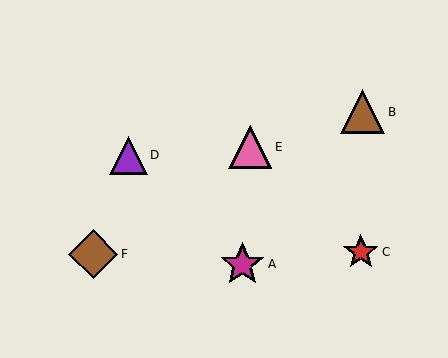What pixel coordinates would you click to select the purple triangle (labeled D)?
Click at (128, 155) to select the purple triangle D.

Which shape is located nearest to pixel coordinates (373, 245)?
The red star (labeled C) at (361, 252) is nearest to that location.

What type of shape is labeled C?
Shape C is a red star.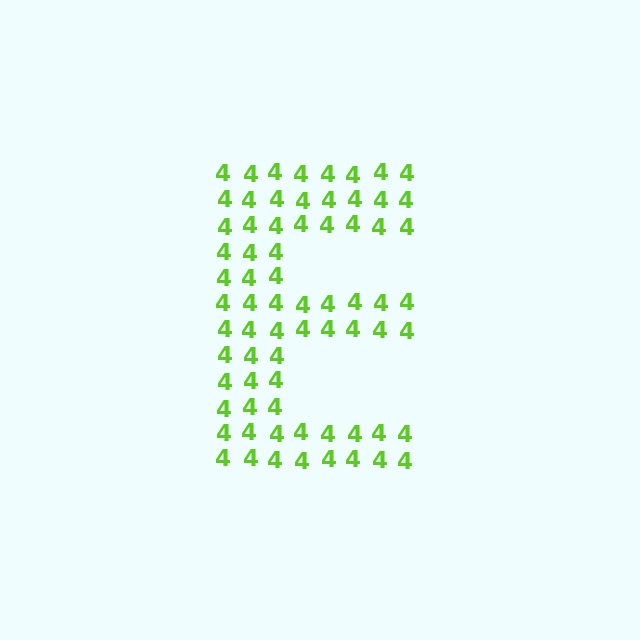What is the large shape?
The large shape is the letter E.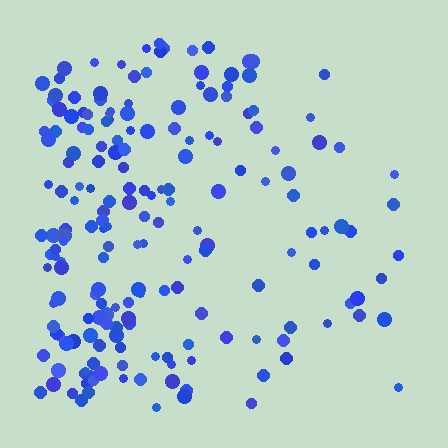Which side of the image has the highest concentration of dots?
The left.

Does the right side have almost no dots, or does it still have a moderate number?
Still a moderate number, just noticeably fewer than the left.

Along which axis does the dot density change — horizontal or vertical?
Horizontal.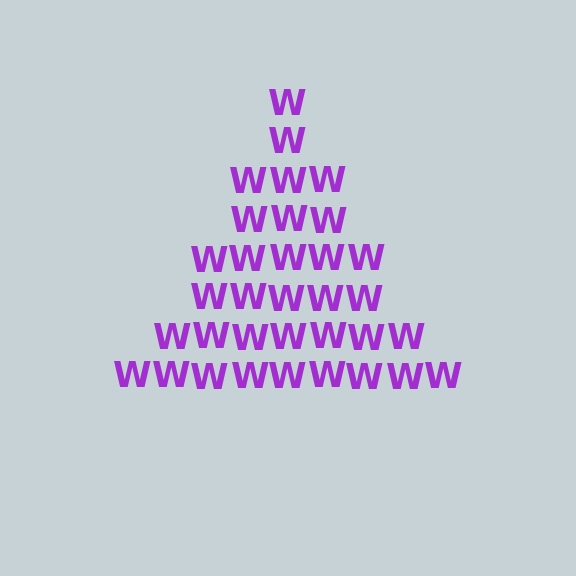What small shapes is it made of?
It is made of small letter W's.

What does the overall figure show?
The overall figure shows a triangle.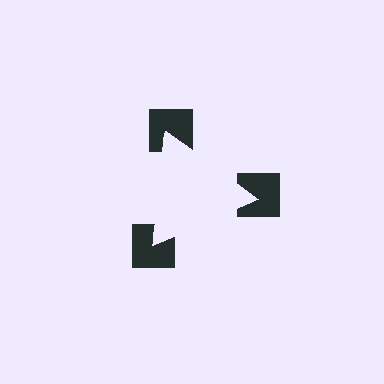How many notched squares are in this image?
There are 3 — one at each vertex of the illusory triangle.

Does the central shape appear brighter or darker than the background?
It typically appears slightly brighter than the background, even though no actual brightness change is drawn.